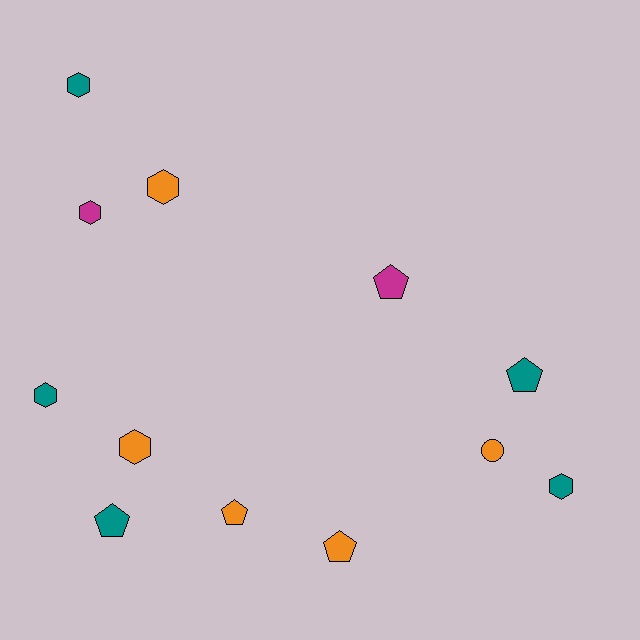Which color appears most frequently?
Orange, with 5 objects.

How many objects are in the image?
There are 12 objects.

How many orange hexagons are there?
There are 2 orange hexagons.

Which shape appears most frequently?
Hexagon, with 6 objects.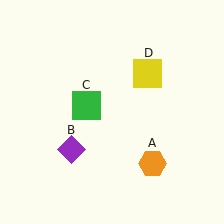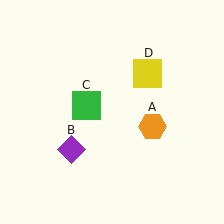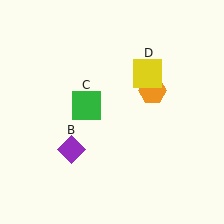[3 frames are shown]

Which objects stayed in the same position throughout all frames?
Purple diamond (object B) and green square (object C) and yellow square (object D) remained stationary.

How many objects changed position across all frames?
1 object changed position: orange hexagon (object A).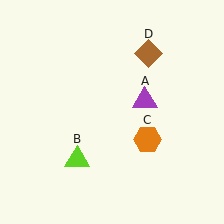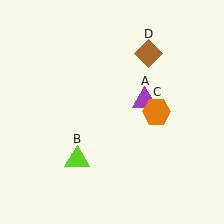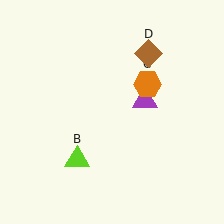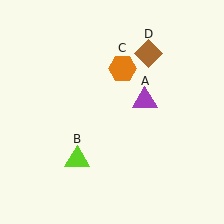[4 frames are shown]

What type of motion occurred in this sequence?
The orange hexagon (object C) rotated counterclockwise around the center of the scene.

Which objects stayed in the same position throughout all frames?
Purple triangle (object A) and lime triangle (object B) and brown diamond (object D) remained stationary.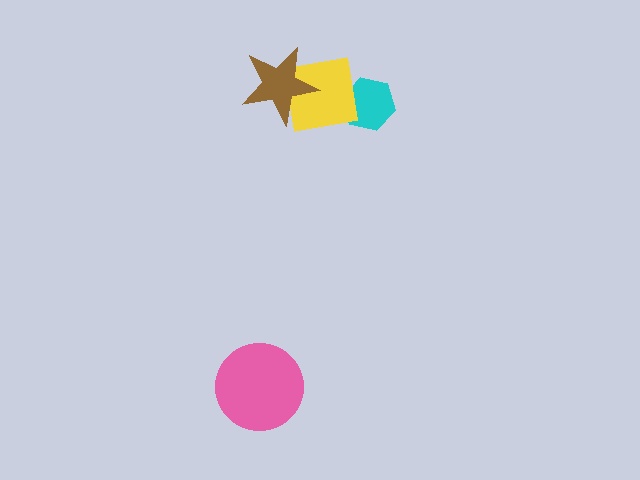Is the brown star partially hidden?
No, no other shape covers it.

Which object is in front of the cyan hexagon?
The yellow square is in front of the cyan hexagon.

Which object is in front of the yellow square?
The brown star is in front of the yellow square.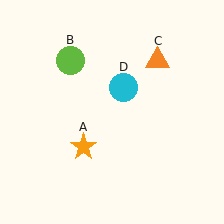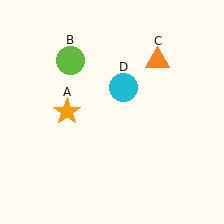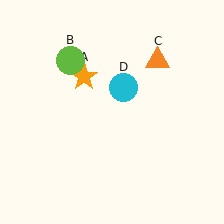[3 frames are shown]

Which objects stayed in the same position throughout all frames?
Lime circle (object B) and orange triangle (object C) and cyan circle (object D) remained stationary.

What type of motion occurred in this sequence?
The orange star (object A) rotated clockwise around the center of the scene.